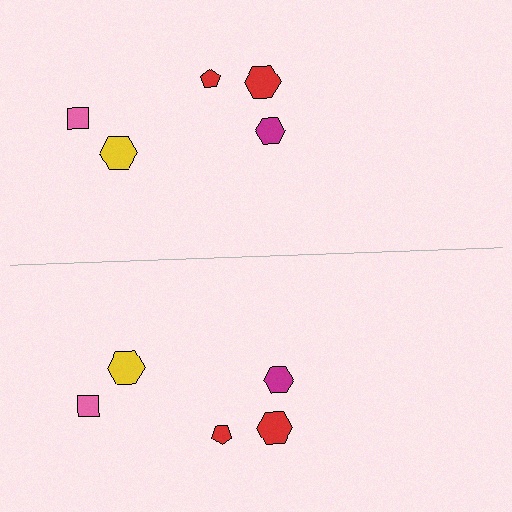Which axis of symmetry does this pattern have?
The pattern has a horizontal axis of symmetry running through the center of the image.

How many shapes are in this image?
There are 10 shapes in this image.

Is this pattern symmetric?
Yes, this pattern has bilateral (reflection) symmetry.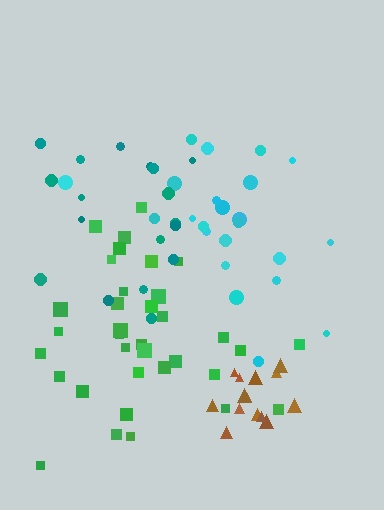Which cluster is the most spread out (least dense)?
Teal.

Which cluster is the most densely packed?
Brown.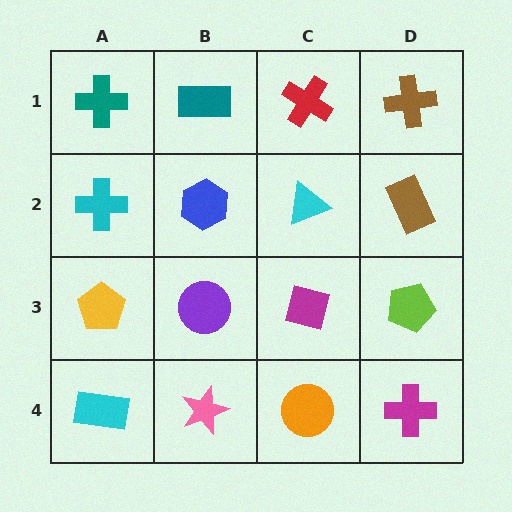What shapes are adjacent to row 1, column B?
A blue hexagon (row 2, column B), a teal cross (row 1, column A), a red cross (row 1, column C).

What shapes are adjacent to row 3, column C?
A cyan triangle (row 2, column C), an orange circle (row 4, column C), a purple circle (row 3, column B), a lime pentagon (row 3, column D).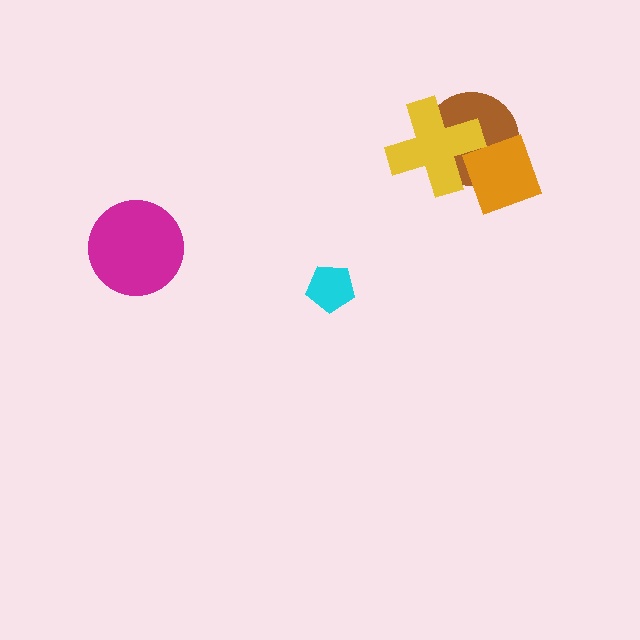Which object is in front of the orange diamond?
The yellow cross is in front of the orange diamond.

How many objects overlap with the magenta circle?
0 objects overlap with the magenta circle.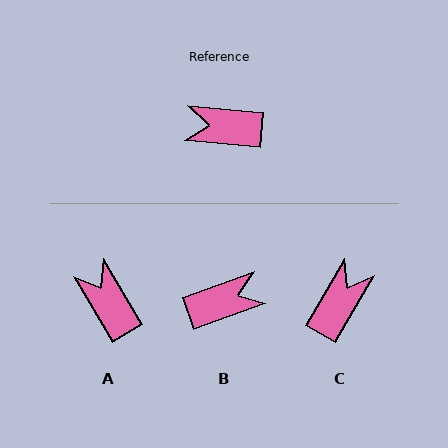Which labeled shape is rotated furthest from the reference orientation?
B, about 155 degrees away.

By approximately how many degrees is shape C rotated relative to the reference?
Approximately 115 degrees clockwise.